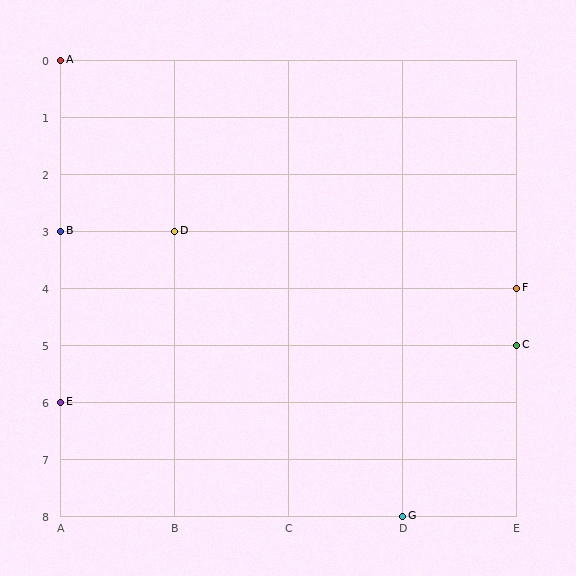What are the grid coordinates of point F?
Point F is at grid coordinates (E, 4).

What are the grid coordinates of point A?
Point A is at grid coordinates (A, 0).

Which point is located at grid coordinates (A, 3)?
Point B is at (A, 3).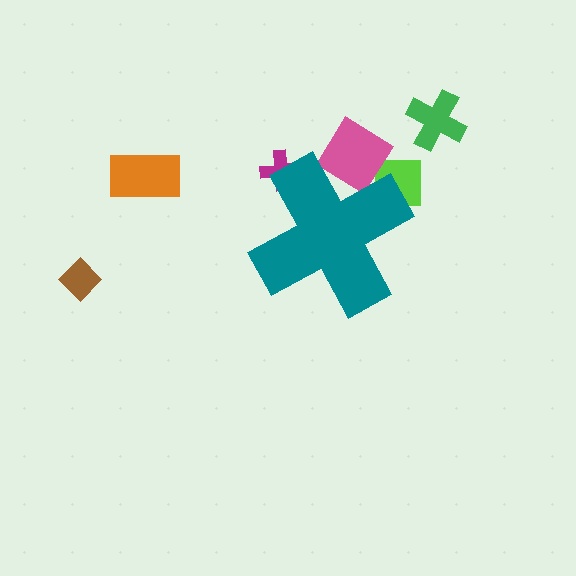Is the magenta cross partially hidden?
Yes, the magenta cross is partially hidden behind the teal cross.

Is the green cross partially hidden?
No, the green cross is fully visible.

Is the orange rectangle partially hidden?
No, the orange rectangle is fully visible.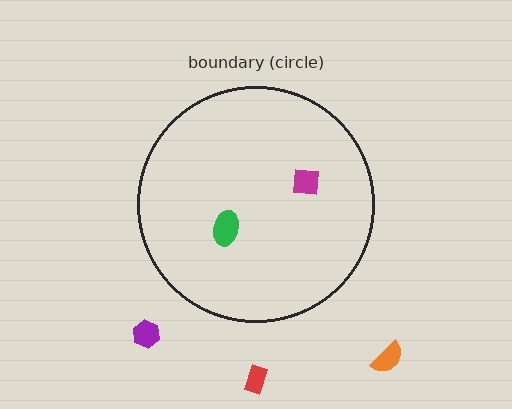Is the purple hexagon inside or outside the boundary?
Outside.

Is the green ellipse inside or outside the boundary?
Inside.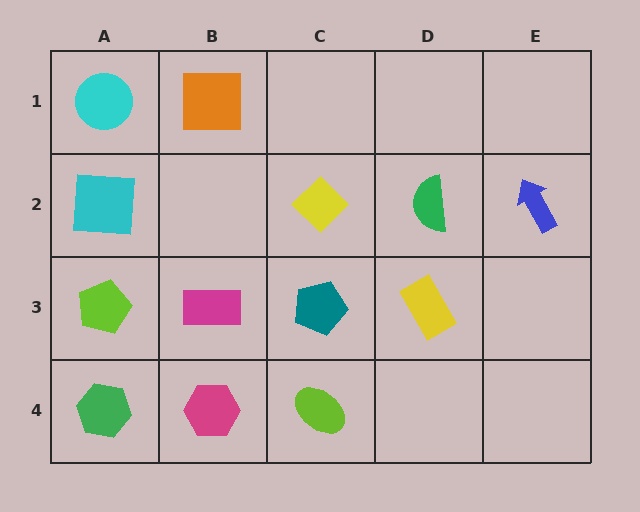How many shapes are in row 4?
3 shapes.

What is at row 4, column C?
A lime ellipse.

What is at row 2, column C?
A yellow diamond.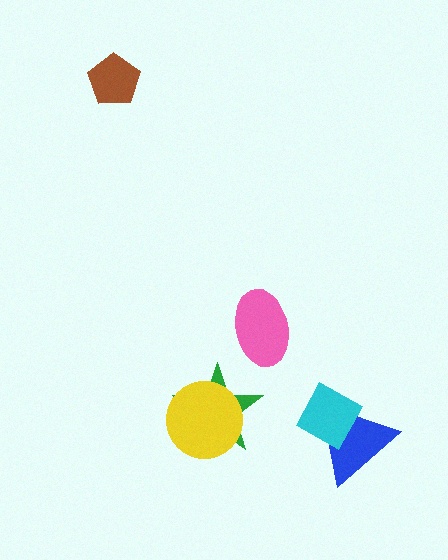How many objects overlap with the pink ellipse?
0 objects overlap with the pink ellipse.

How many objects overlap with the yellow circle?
1 object overlaps with the yellow circle.